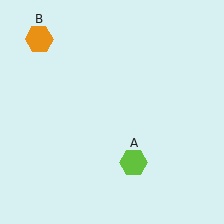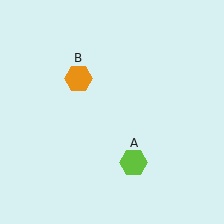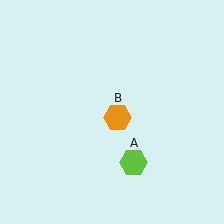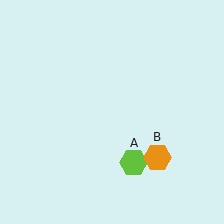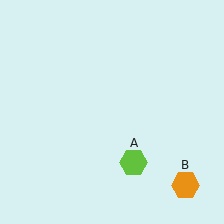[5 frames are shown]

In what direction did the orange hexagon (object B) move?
The orange hexagon (object B) moved down and to the right.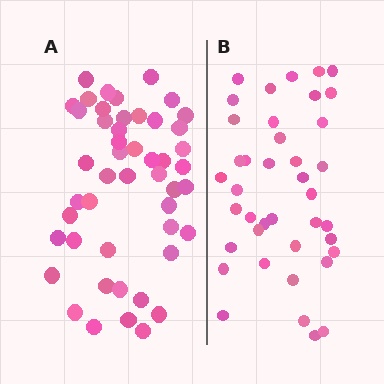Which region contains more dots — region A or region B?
Region A (the left region) has more dots.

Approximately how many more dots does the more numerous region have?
Region A has roughly 8 or so more dots than region B.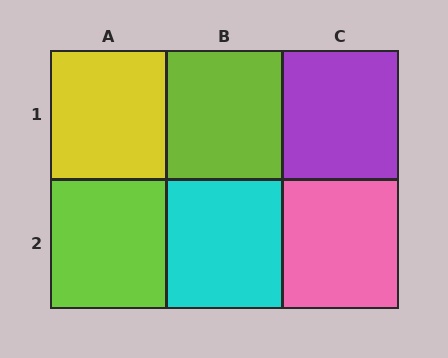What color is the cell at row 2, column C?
Pink.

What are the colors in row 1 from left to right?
Yellow, lime, purple.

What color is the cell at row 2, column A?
Lime.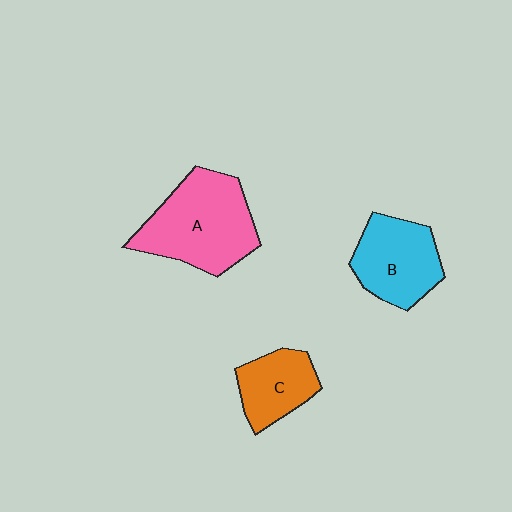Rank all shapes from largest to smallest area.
From largest to smallest: A (pink), B (cyan), C (orange).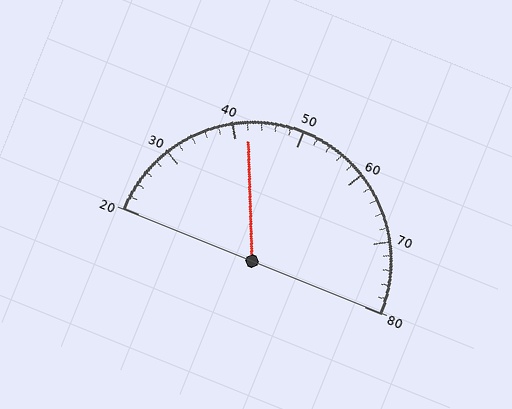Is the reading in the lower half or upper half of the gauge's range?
The reading is in the lower half of the range (20 to 80).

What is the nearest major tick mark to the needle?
The nearest major tick mark is 40.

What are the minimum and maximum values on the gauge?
The gauge ranges from 20 to 80.